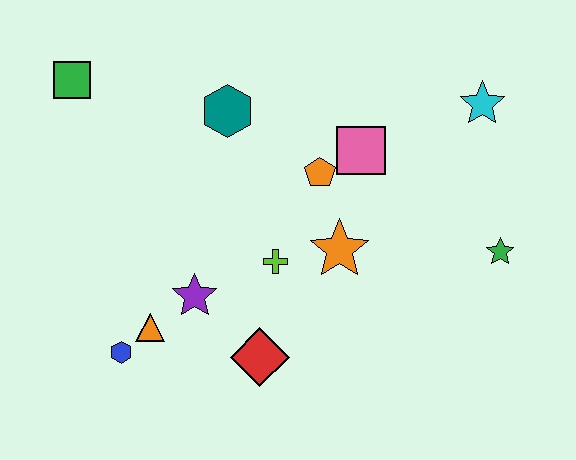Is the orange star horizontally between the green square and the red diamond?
No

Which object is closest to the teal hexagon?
The orange pentagon is closest to the teal hexagon.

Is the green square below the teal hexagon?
No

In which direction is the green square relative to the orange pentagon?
The green square is to the left of the orange pentagon.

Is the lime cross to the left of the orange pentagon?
Yes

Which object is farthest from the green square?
The green star is farthest from the green square.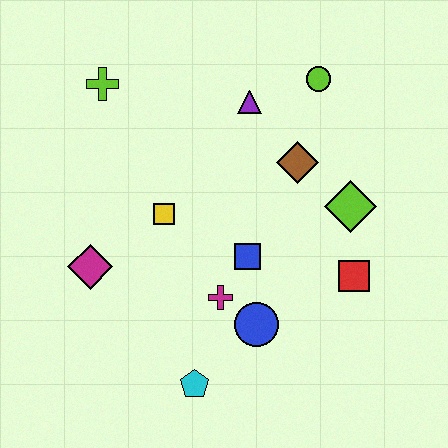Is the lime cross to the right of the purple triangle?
No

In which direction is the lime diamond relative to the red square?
The lime diamond is above the red square.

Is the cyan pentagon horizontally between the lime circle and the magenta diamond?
Yes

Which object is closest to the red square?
The lime diamond is closest to the red square.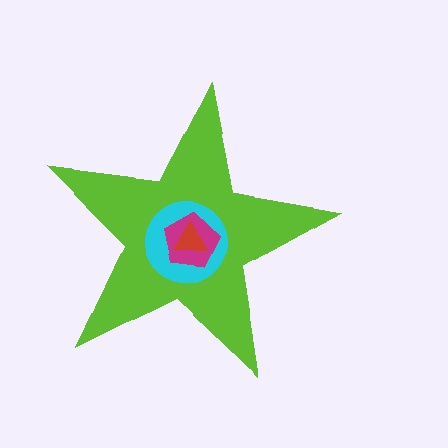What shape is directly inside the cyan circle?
The magenta pentagon.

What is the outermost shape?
The lime star.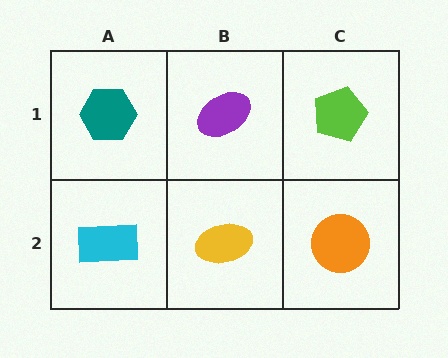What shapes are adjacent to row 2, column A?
A teal hexagon (row 1, column A), a yellow ellipse (row 2, column B).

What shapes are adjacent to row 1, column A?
A cyan rectangle (row 2, column A), a purple ellipse (row 1, column B).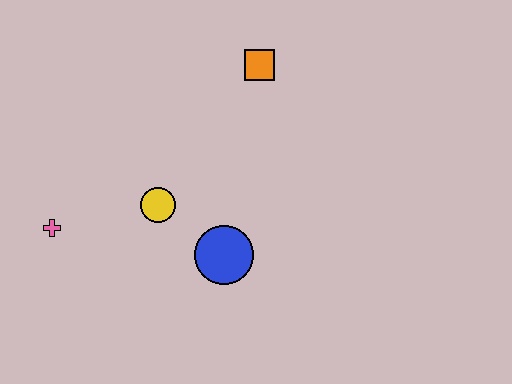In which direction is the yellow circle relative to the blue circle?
The yellow circle is to the left of the blue circle.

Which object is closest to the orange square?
The yellow circle is closest to the orange square.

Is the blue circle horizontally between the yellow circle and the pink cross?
No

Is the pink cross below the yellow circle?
Yes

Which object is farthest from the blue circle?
The orange square is farthest from the blue circle.